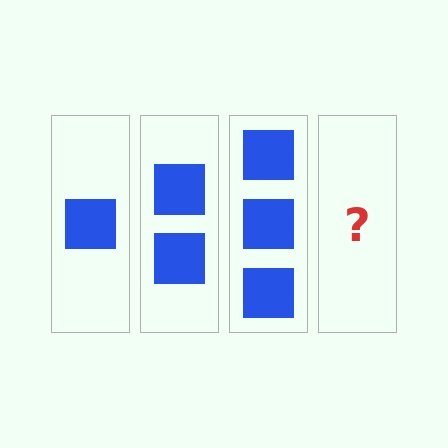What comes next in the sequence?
The next element should be 4 squares.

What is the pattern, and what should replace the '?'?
The pattern is that each step adds one more square. The '?' should be 4 squares.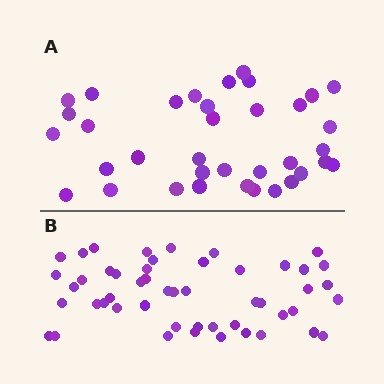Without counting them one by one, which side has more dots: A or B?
Region B (the bottom region) has more dots.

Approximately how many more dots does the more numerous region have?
Region B has approximately 15 more dots than region A.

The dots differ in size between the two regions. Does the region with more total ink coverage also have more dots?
No. Region A has more total ink coverage because its dots are larger, but region B actually contains more individual dots. Total area can be misleading — the number of items is what matters here.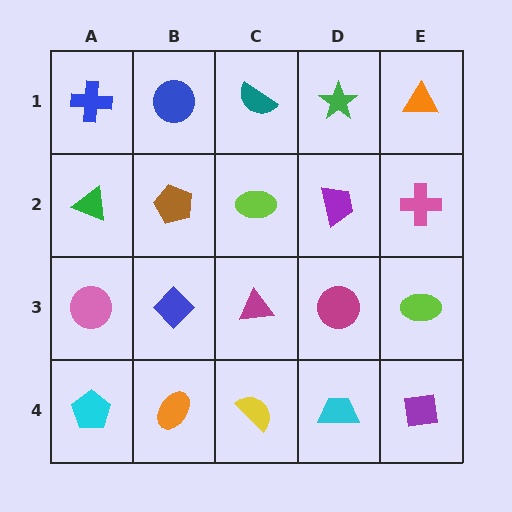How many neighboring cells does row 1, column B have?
3.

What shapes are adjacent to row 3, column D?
A purple trapezoid (row 2, column D), a cyan trapezoid (row 4, column D), a magenta triangle (row 3, column C), a lime ellipse (row 3, column E).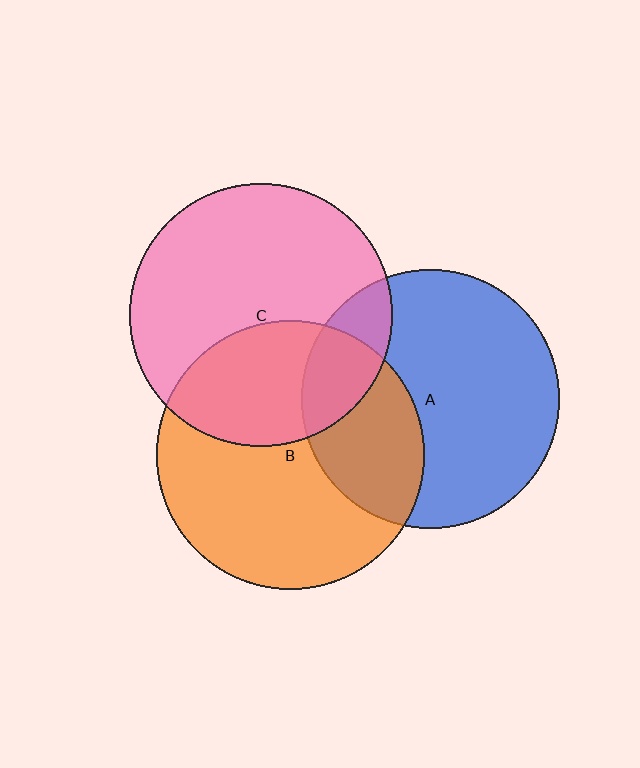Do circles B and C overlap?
Yes.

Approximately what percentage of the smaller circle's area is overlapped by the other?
Approximately 35%.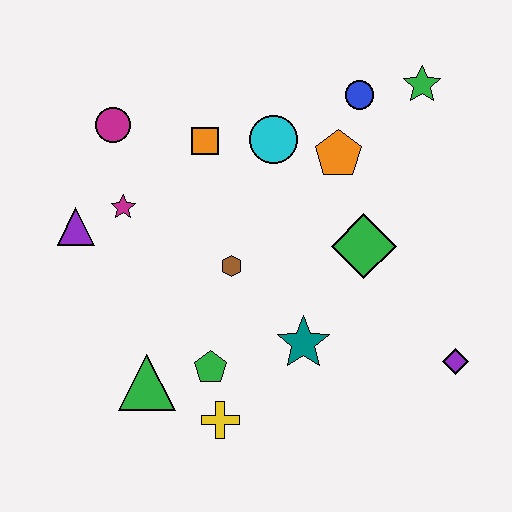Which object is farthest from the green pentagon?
The green star is farthest from the green pentagon.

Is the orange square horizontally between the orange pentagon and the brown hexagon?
No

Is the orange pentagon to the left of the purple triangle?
No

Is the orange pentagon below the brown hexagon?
No